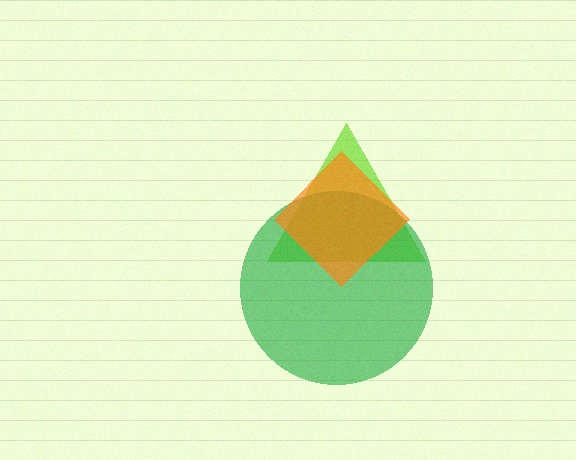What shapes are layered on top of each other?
The layered shapes are: a lime triangle, a green circle, an orange diamond.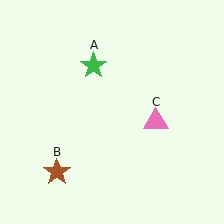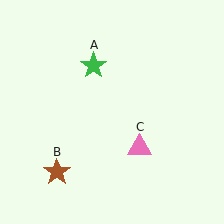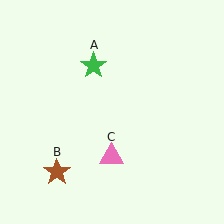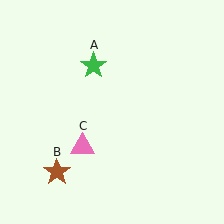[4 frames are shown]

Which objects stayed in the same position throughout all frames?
Green star (object A) and brown star (object B) remained stationary.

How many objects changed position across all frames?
1 object changed position: pink triangle (object C).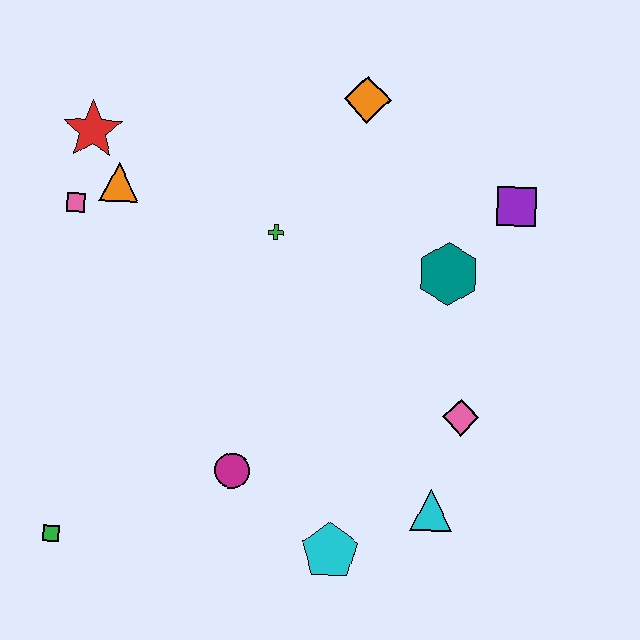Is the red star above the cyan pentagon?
Yes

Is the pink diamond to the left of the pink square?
No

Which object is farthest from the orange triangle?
The cyan triangle is farthest from the orange triangle.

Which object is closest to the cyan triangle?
The pink diamond is closest to the cyan triangle.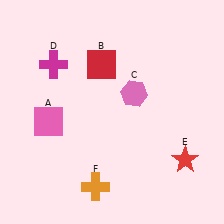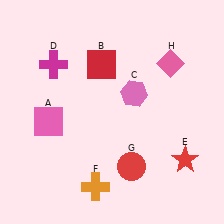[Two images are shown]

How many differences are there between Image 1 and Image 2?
There are 2 differences between the two images.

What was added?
A red circle (G), a pink diamond (H) were added in Image 2.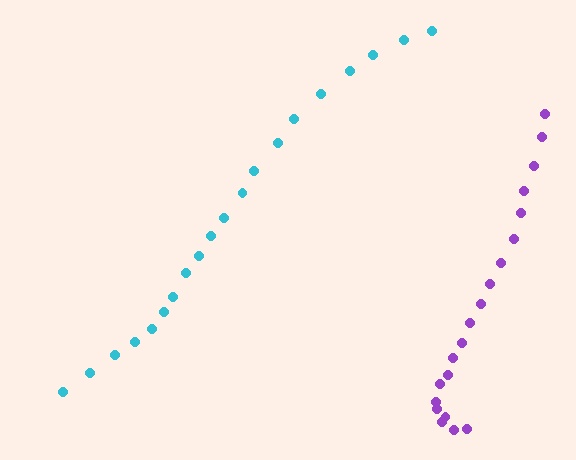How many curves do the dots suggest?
There are 2 distinct paths.